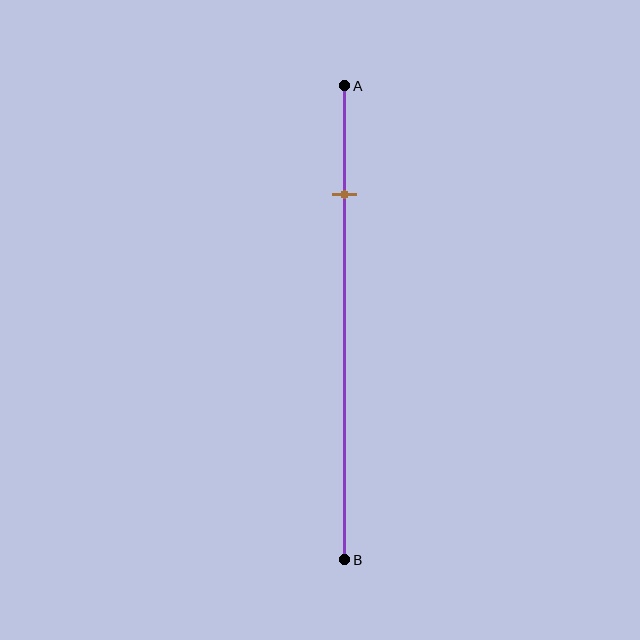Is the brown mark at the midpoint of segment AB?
No, the mark is at about 25% from A, not at the 50% midpoint.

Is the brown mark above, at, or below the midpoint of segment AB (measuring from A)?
The brown mark is above the midpoint of segment AB.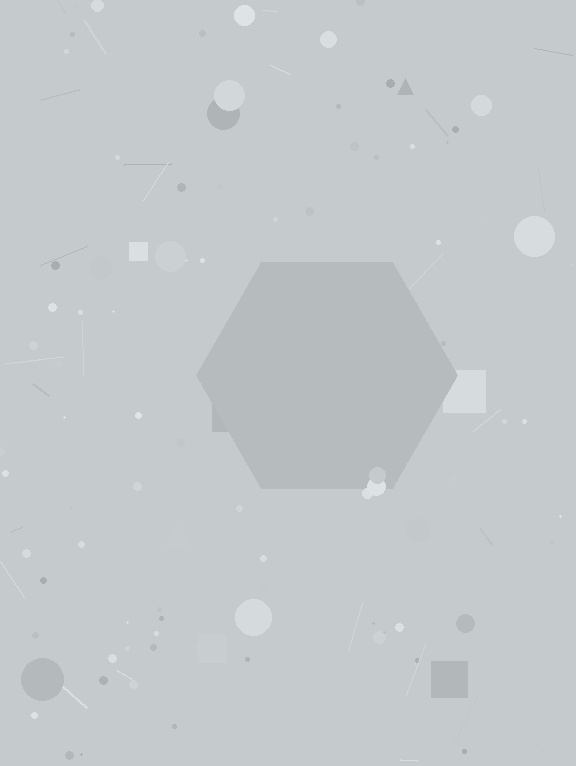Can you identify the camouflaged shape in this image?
The camouflaged shape is a hexagon.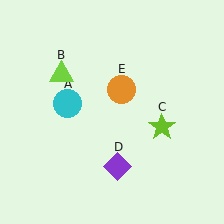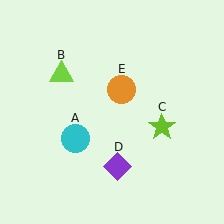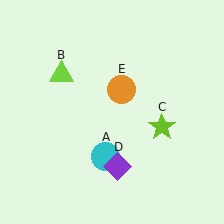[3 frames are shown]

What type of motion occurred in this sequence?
The cyan circle (object A) rotated counterclockwise around the center of the scene.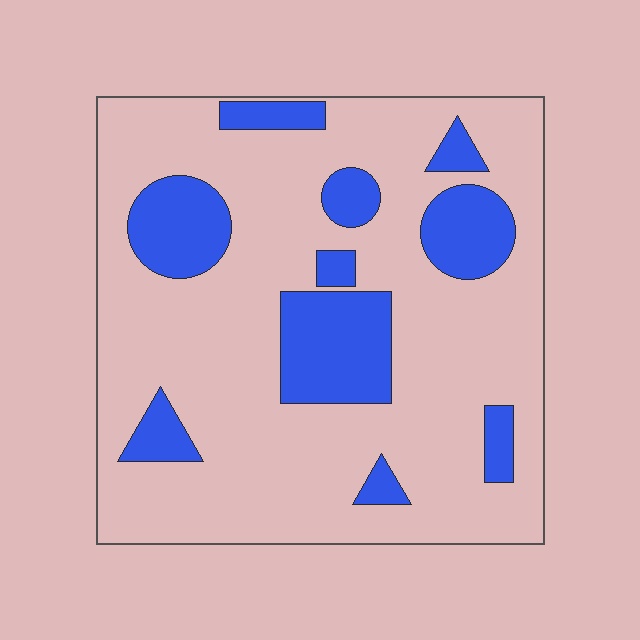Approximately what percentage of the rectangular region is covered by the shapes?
Approximately 20%.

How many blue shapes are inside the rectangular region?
10.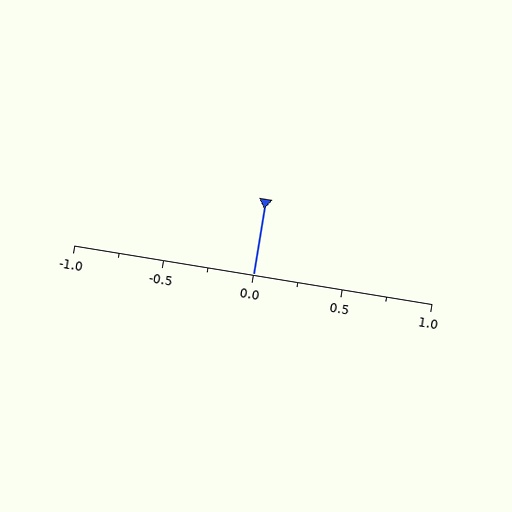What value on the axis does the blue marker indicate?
The marker indicates approximately 0.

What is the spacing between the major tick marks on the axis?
The major ticks are spaced 0.5 apart.